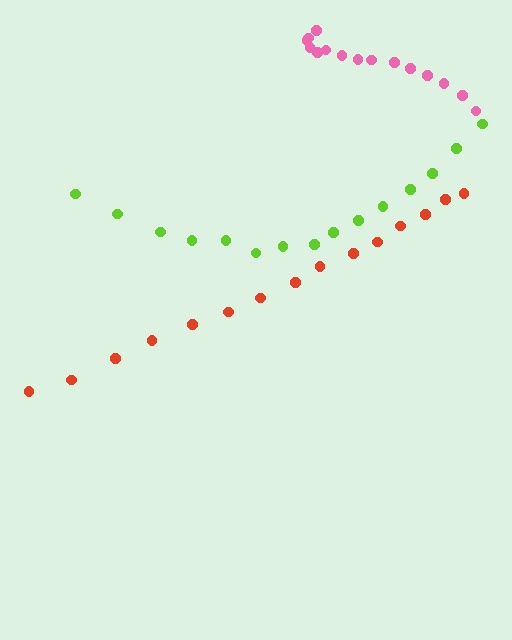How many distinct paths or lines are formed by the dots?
There are 3 distinct paths.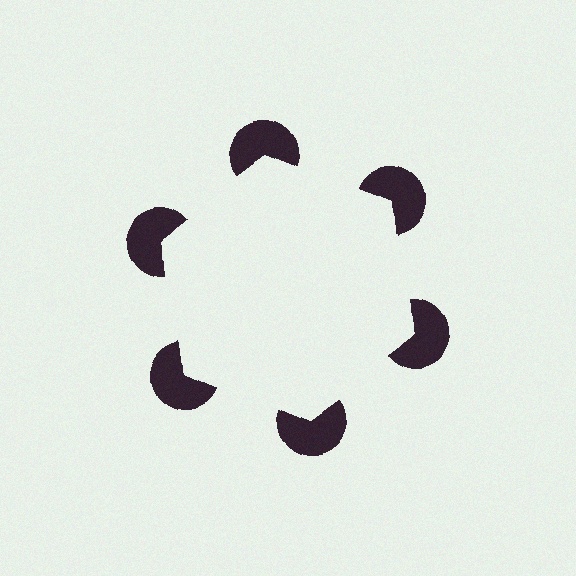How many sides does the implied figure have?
6 sides.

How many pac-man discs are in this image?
There are 6 — one at each vertex of the illusory hexagon.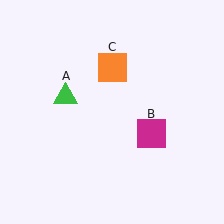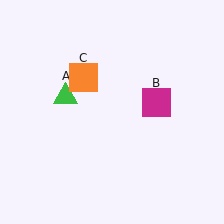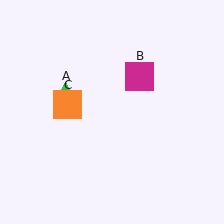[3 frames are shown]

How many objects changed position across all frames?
2 objects changed position: magenta square (object B), orange square (object C).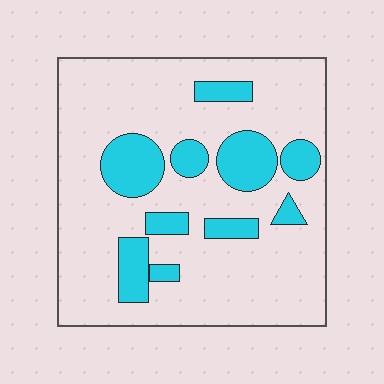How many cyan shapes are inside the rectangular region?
10.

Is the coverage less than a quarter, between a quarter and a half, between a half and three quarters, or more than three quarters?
Less than a quarter.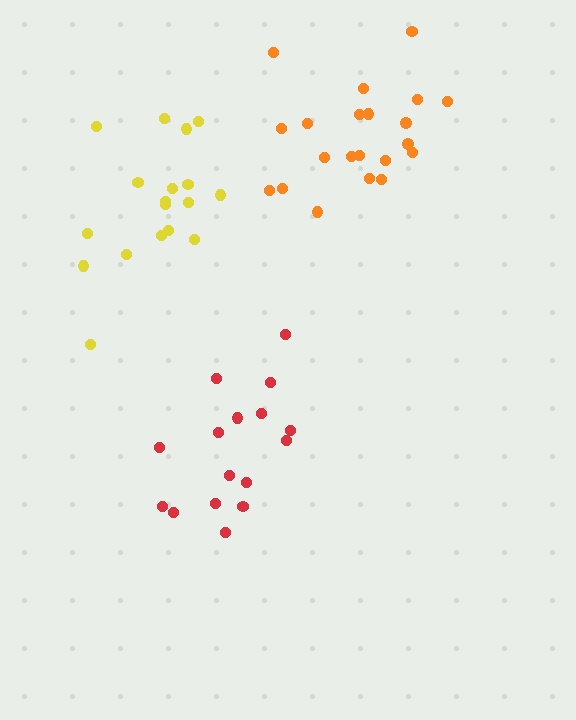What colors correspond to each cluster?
The clusters are colored: red, orange, yellow.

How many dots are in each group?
Group 1: 16 dots, Group 2: 21 dots, Group 3: 18 dots (55 total).